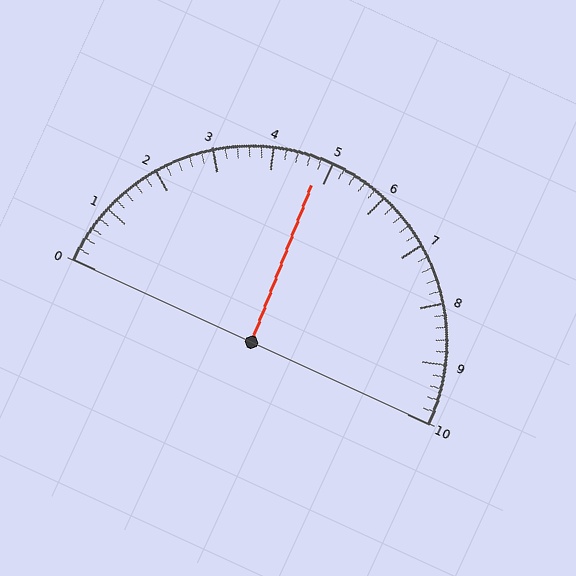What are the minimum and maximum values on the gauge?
The gauge ranges from 0 to 10.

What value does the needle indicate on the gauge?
The needle indicates approximately 4.8.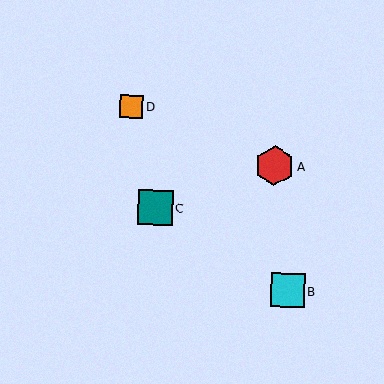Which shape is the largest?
The red hexagon (labeled A) is the largest.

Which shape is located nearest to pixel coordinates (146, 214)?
The teal square (labeled C) at (155, 207) is nearest to that location.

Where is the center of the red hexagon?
The center of the red hexagon is at (275, 166).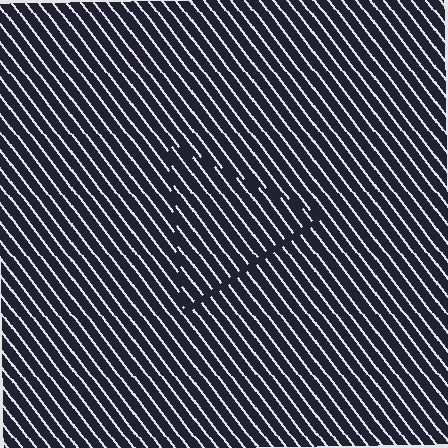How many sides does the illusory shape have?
3 sides — the line-ends trace a triangle.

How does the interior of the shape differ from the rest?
The interior of the shape contains the same grating, shifted by half a period — the contour is defined by the phase discontinuity where line-ends from the inner and outer gratings abut.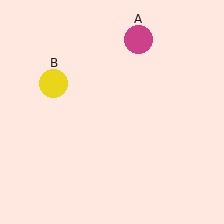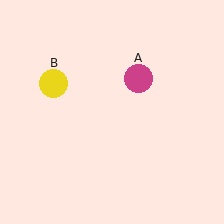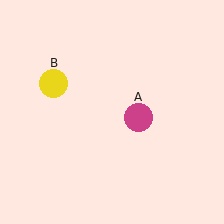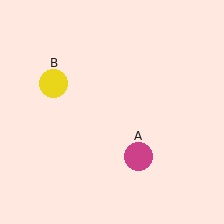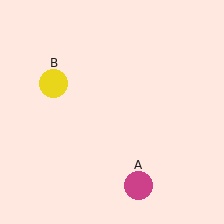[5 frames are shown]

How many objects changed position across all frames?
1 object changed position: magenta circle (object A).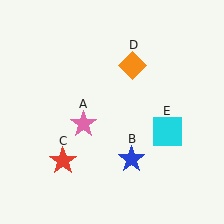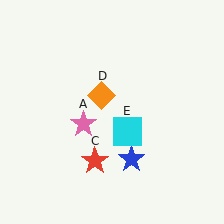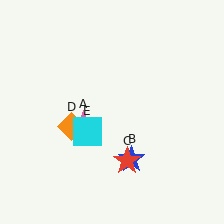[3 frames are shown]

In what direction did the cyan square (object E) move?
The cyan square (object E) moved left.